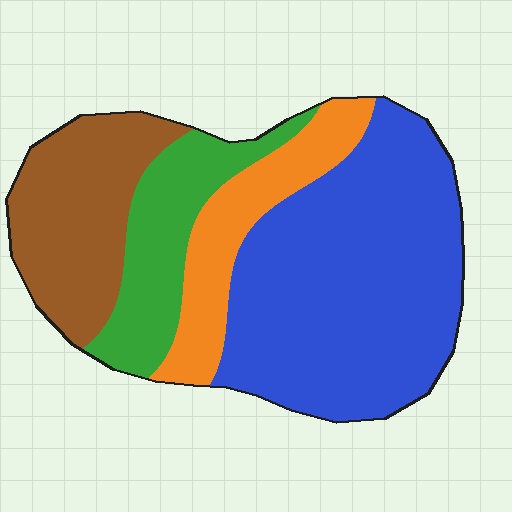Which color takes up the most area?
Blue, at roughly 50%.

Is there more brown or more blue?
Blue.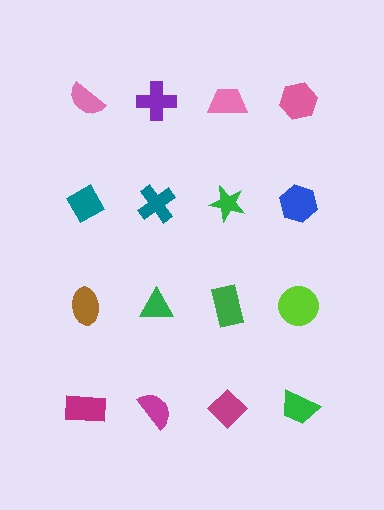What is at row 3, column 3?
A green rectangle.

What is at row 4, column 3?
A magenta diamond.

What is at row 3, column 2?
A green triangle.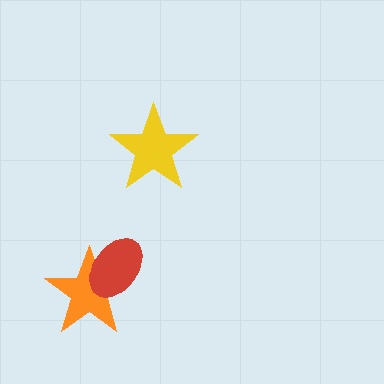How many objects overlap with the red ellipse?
1 object overlaps with the red ellipse.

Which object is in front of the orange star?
The red ellipse is in front of the orange star.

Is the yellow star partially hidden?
No, no other shape covers it.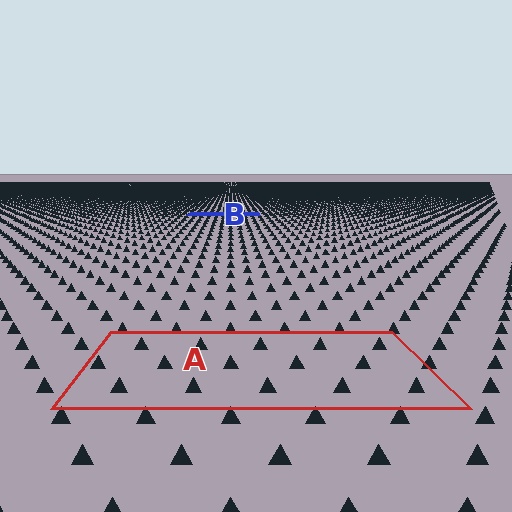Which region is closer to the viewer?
Region A is closer. The texture elements there are larger and more spread out.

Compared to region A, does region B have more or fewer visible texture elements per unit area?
Region B has more texture elements per unit area — they are packed more densely because it is farther away.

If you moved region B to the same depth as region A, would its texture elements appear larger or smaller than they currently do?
They would appear larger. At a closer depth, the same texture elements are projected at a bigger on-screen size.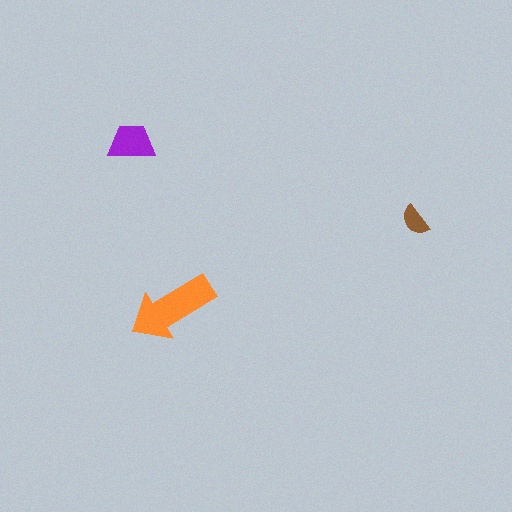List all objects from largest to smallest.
The orange arrow, the purple trapezoid, the brown semicircle.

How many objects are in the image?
There are 3 objects in the image.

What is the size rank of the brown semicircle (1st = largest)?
3rd.